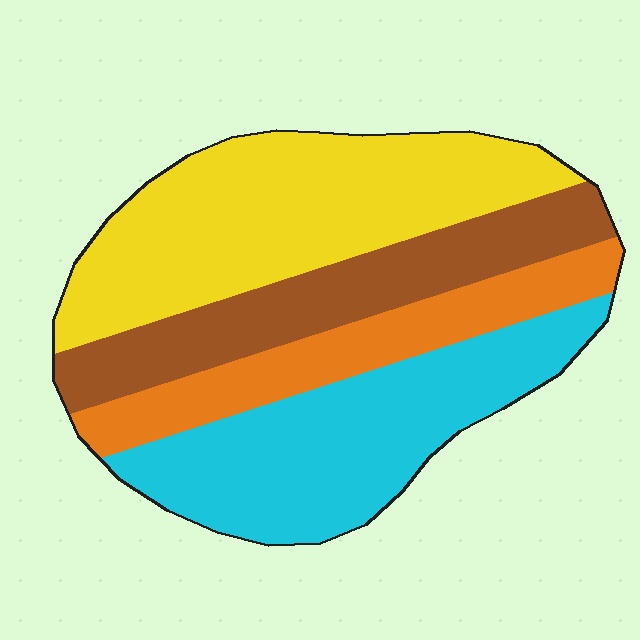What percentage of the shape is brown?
Brown takes up between a sixth and a third of the shape.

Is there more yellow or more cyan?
Yellow.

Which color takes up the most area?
Yellow, at roughly 35%.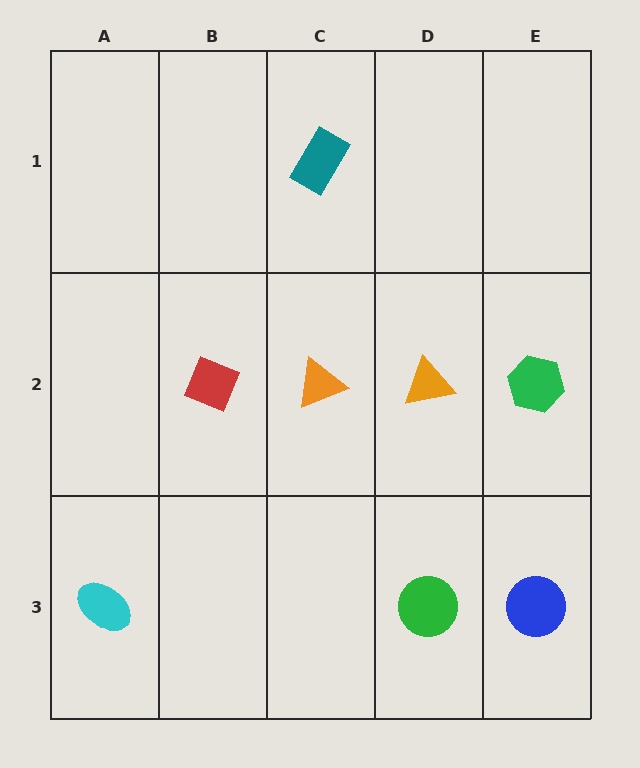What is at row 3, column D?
A green circle.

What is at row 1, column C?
A teal rectangle.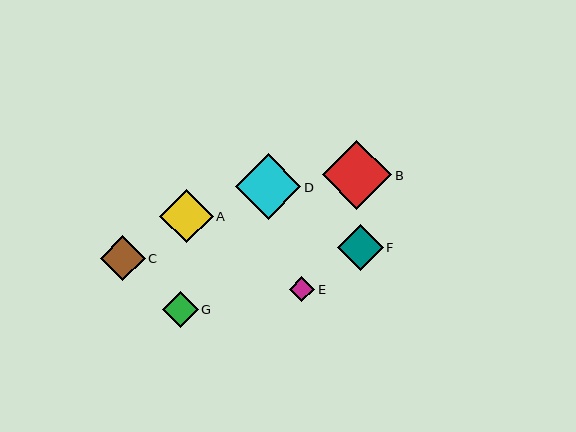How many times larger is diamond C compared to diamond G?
Diamond C is approximately 1.3 times the size of diamond G.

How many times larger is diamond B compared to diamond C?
Diamond B is approximately 1.5 times the size of diamond C.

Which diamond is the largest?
Diamond B is the largest with a size of approximately 69 pixels.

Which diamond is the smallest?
Diamond E is the smallest with a size of approximately 25 pixels.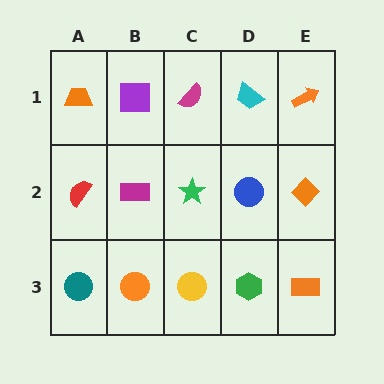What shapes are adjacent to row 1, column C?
A green star (row 2, column C), a purple square (row 1, column B), a cyan trapezoid (row 1, column D).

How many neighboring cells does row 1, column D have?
3.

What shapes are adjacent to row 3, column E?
An orange diamond (row 2, column E), a green hexagon (row 3, column D).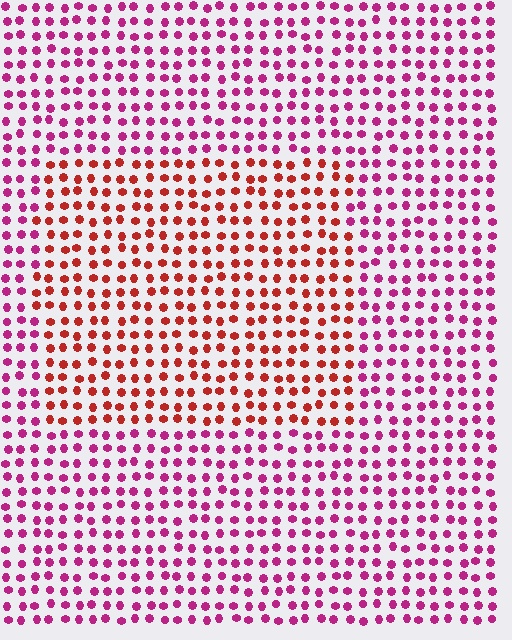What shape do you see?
I see a rectangle.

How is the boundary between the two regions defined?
The boundary is defined purely by a slight shift in hue (about 41 degrees). Spacing, size, and orientation are identical on both sides.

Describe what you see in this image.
The image is filled with small magenta elements in a uniform arrangement. A rectangle-shaped region is visible where the elements are tinted to a slightly different hue, forming a subtle color boundary.